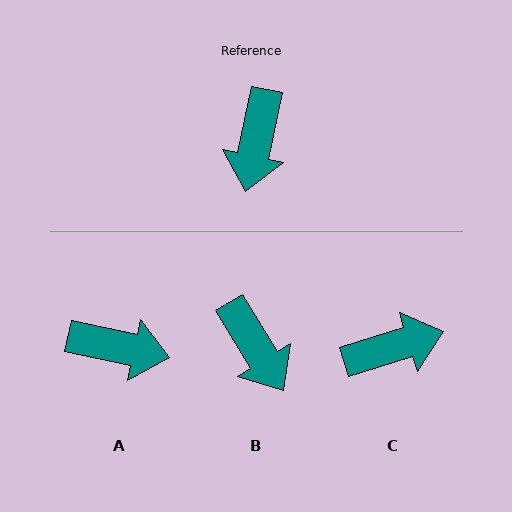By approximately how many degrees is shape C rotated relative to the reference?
Approximately 119 degrees counter-clockwise.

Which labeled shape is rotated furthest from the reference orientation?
C, about 119 degrees away.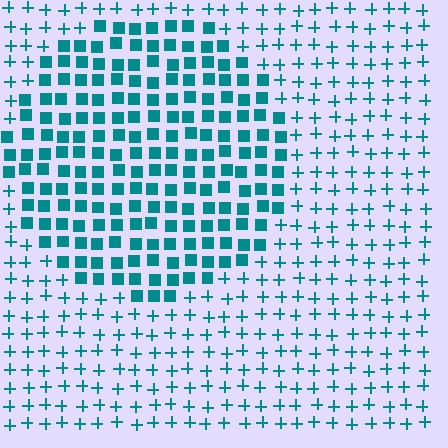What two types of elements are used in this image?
The image uses squares inside the circle region and plus signs outside it.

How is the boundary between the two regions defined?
The boundary is defined by a change in element shape: squares inside vs. plus signs outside. All elements share the same color and spacing.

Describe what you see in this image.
The image is filled with small teal elements arranged in a uniform grid. A circle-shaped region contains squares, while the surrounding area contains plus signs. The boundary is defined purely by the change in element shape.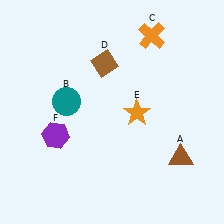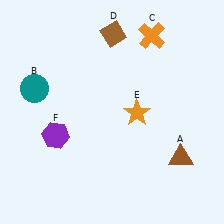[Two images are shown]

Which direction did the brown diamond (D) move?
The brown diamond (D) moved up.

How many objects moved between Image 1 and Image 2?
2 objects moved between the two images.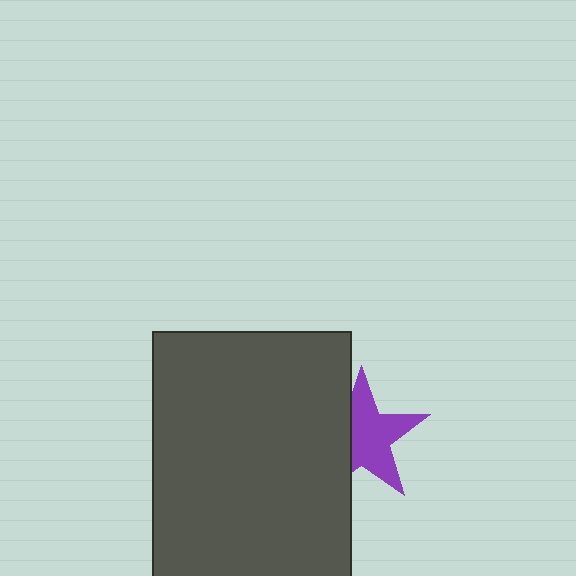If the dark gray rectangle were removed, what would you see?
You would see the complete purple star.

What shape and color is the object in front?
The object in front is a dark gray rectangle.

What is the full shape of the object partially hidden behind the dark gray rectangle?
The partially hidden object is a purple star.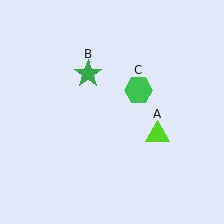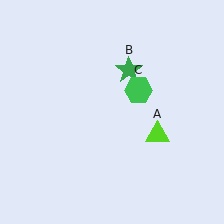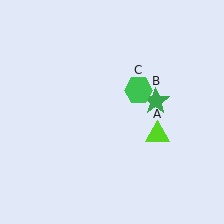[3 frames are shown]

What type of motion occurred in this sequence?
The green star (object B) rotated clockwise around the center of the scene.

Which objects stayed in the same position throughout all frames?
Lime triangle (object A) and green hexagon (object C) remained stationary.